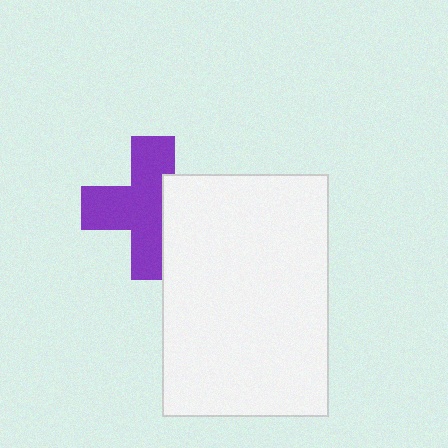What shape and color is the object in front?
The object in front is a white rectangle.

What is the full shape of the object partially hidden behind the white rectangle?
The partially hidden object is a purple cross.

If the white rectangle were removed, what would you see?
You would see the complete purple cross.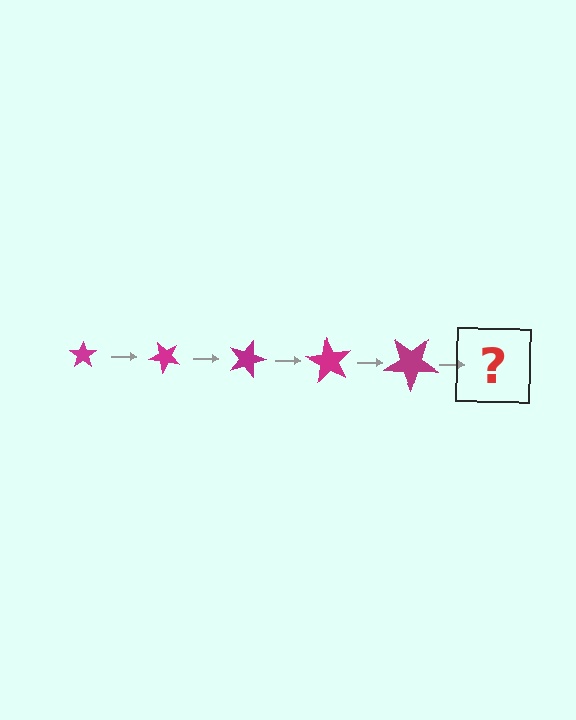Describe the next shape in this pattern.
It should be a star, larger than the previous one and rotated 225 degrees from the start.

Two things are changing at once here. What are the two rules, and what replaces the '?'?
The two rules are that the star grows larger each step and it rotates 45 degrees each step. The '?' should be a star, larger than the previous one and rotated 225 degrees from the start.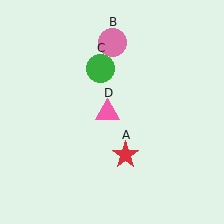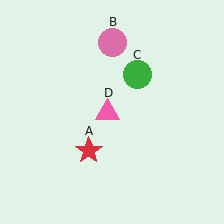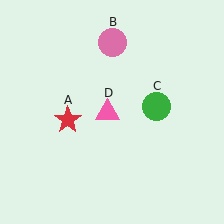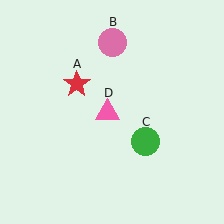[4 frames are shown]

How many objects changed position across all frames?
2 objects changed position: red star (object A), green circle (object C).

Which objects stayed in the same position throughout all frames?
Pink circle (object B) and pink triangle (object D) remained stationary.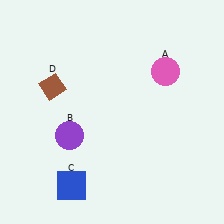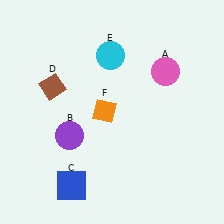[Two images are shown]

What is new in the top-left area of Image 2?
An orange diamond (F) was added in the top-left area of Image 2.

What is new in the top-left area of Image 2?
A cyan circle (E) was added in the top-left area of Image 2.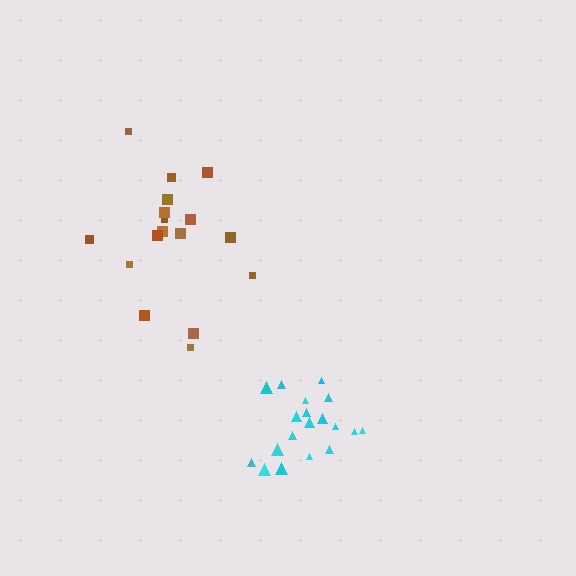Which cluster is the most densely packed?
Cyan.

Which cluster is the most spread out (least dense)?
Brown.